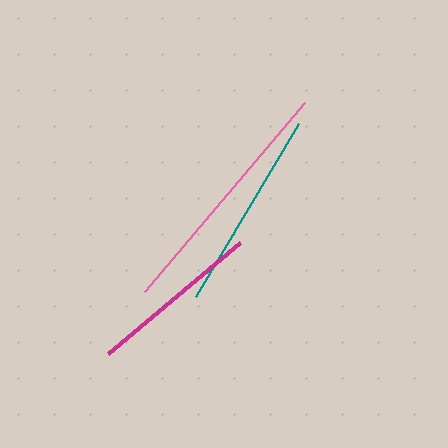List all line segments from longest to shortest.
From longest to shortest: pink, teal, magenta.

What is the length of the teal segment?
The teal segment is approximately 201 pixels long.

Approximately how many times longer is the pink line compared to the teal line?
The pink line is approximately 1.2 times the length of the teal line.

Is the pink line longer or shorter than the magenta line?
The pink line is longer than the magenta line.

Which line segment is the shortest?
The magenta line is the shortest at approximately 173 pixels.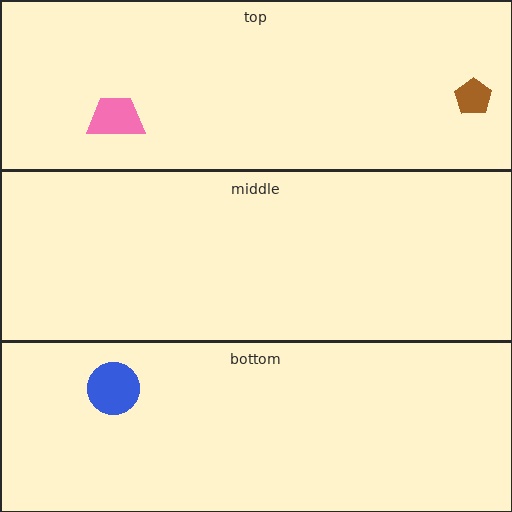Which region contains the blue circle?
The bottom region.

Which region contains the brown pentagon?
The top region.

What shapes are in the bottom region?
The blue circle.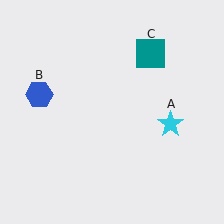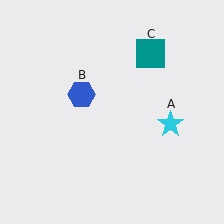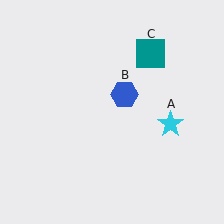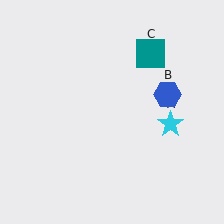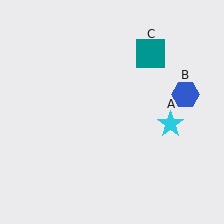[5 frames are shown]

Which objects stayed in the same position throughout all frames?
Cyan star (object A) and teal square (object C) remained stationary.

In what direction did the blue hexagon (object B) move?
The blue hexagon (object B) moved right.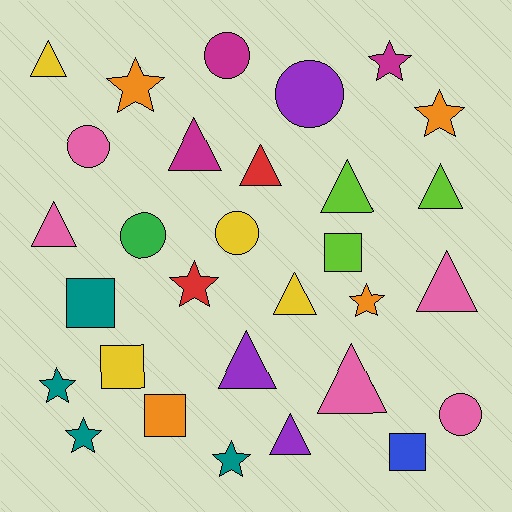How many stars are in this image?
There are 8 stars.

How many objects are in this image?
There are 30 objects.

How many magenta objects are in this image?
There are 3 magenta objects.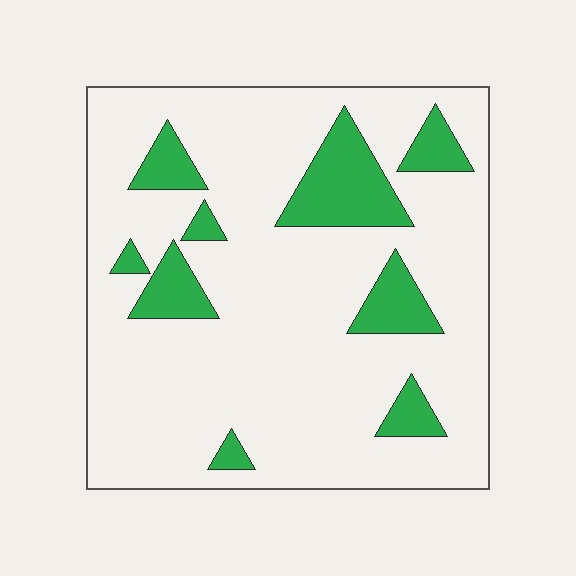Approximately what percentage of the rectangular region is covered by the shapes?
Approximately 15%.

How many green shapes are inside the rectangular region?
9.